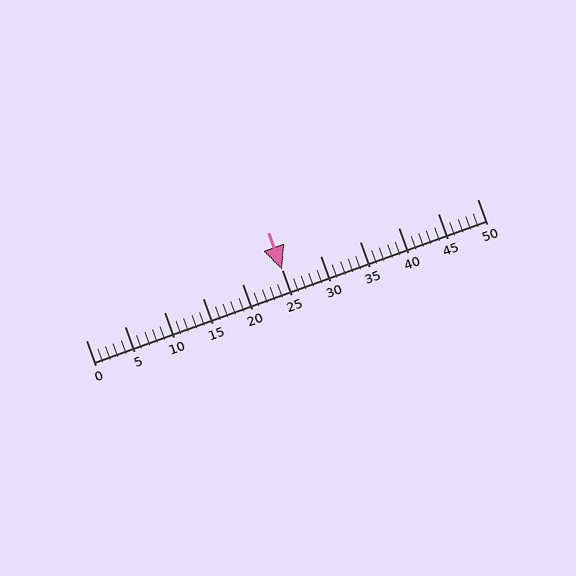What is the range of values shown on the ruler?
The ruler shows values from 0 to 50.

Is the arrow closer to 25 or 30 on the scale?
The arrow is closer to 25.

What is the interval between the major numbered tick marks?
The major tick marks are spaced 5 units apart.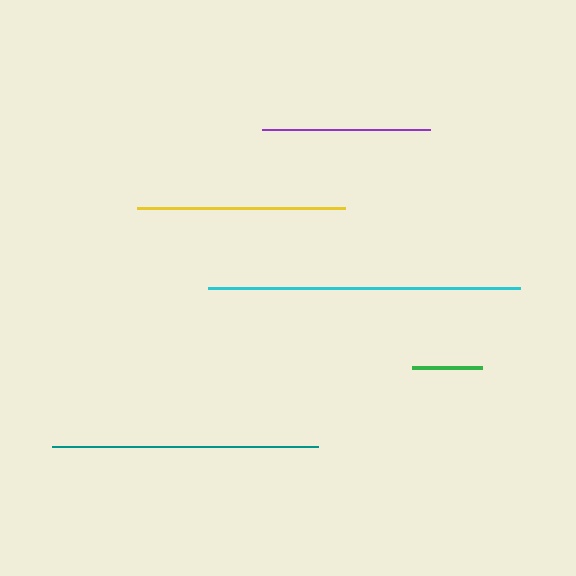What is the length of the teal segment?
The teal segment is approximately 266 pixels long.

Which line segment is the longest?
The cyan line is the longest at approximately 312 pixels.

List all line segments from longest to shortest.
From longest to shortest: cyan, teal, yellow, purple, green.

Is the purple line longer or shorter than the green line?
The purple line is longer than the green line.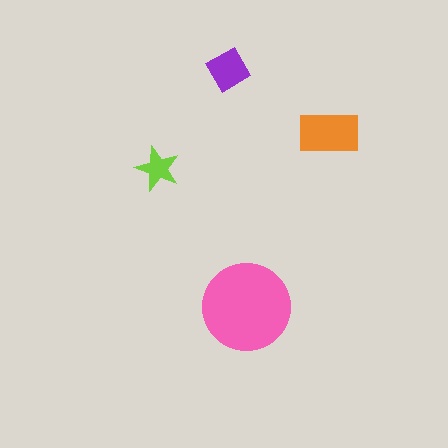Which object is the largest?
The pink circle.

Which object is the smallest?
The lime star.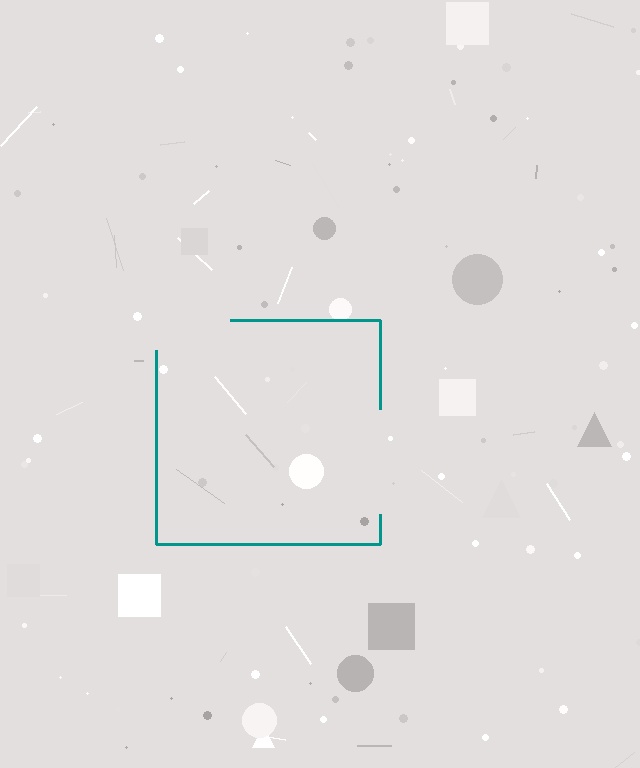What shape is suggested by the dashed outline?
The dashed outline suggests a square.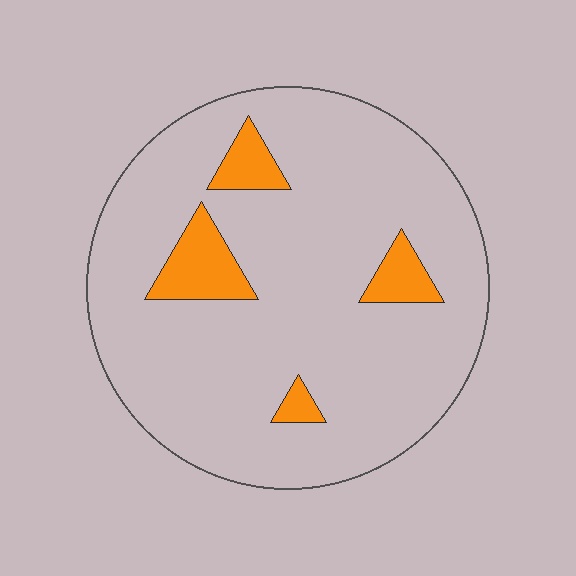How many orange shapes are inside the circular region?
4.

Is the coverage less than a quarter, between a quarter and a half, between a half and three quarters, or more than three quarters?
Less than a quarter.